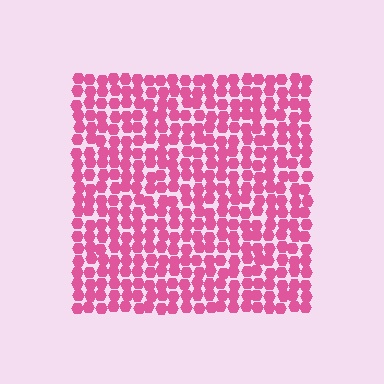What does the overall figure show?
The overall figure shows a square.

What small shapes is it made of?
It is made of small hexagons.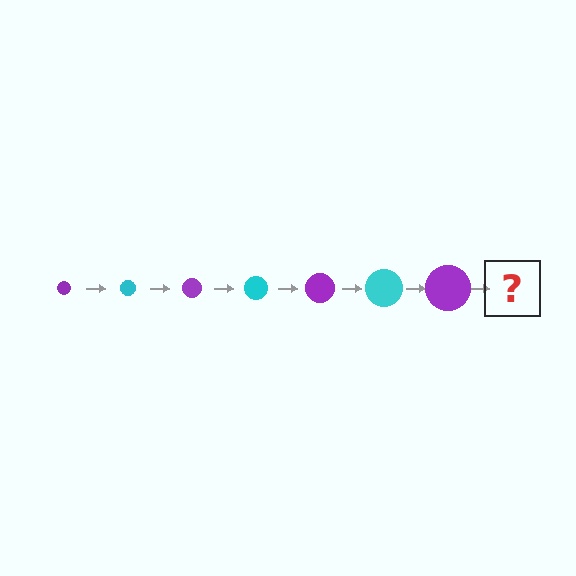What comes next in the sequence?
The next element should be a cyan circle, larger than the previous one.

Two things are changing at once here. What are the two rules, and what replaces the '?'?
The two rules are that the circle grows larger each step and the color cycles through purple and cyan. The '?' should be a cyan circle, larger than the previous one.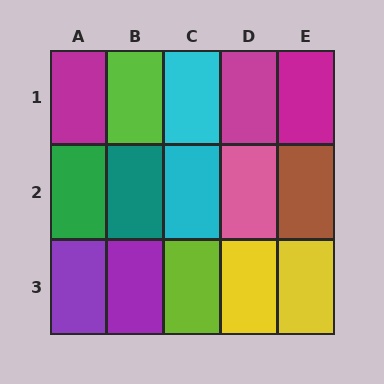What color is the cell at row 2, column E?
Brown.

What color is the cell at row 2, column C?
Cyan.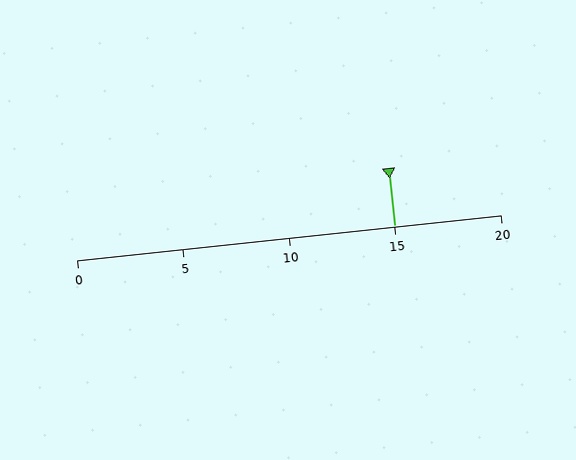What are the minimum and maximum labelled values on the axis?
The axis runs from 0 to 20.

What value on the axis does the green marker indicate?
The marker indicates approximately 15.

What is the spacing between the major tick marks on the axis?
The major ticks are spaced 5 apart.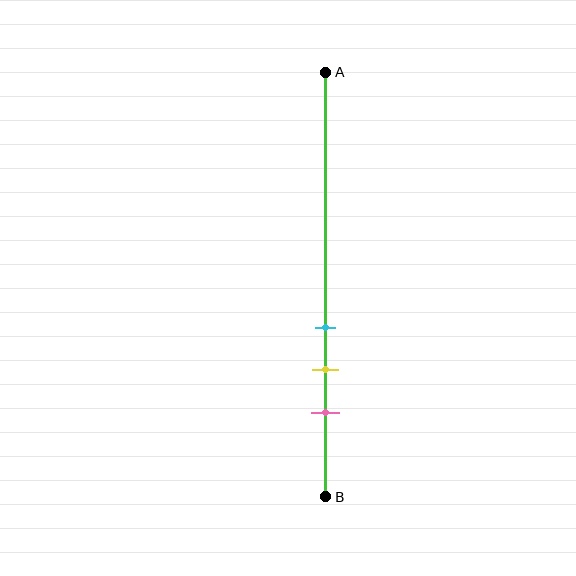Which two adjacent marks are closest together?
The cyan and yellow marks are the closest adjacent pair.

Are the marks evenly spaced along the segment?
Yes, the marks are approximately evenly spaced.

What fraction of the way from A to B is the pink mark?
The pink mark is approximately 80% (0.8) of the way from A to B.